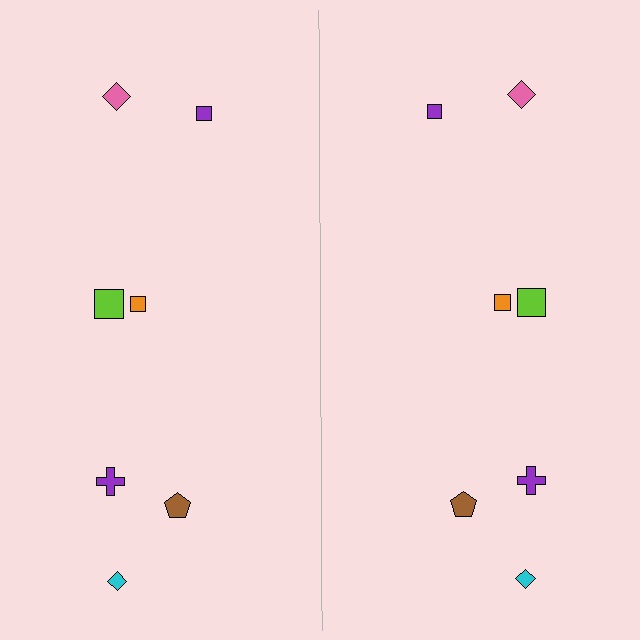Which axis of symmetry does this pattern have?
The pattern has a vertical axis of symmetry running through the center of the image.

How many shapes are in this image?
There are 14 shapes in this image.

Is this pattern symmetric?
Yes, this pattern has bilateral (reflection) symmetry.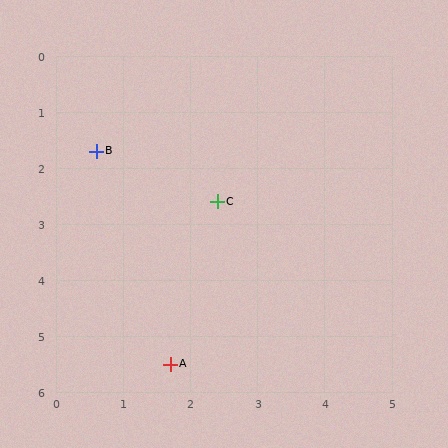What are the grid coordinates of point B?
Point B is at approximately (0.6, 1.7).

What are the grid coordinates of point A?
Point A is at approximately (1.7, 5.5).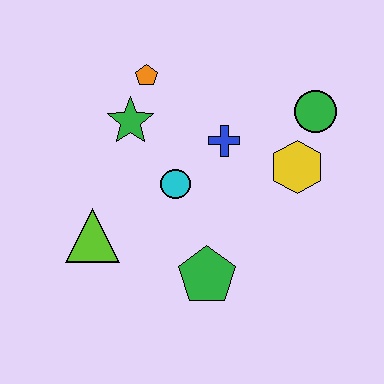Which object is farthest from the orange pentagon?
The green pentagon is farthest from the orange pentagon.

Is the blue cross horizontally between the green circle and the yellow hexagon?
No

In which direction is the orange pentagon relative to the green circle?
The orange pentagon is to the left of the green circle.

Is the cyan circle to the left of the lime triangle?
No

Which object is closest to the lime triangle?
The cyan circle is closest to the lime triangle.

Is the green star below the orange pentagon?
Yes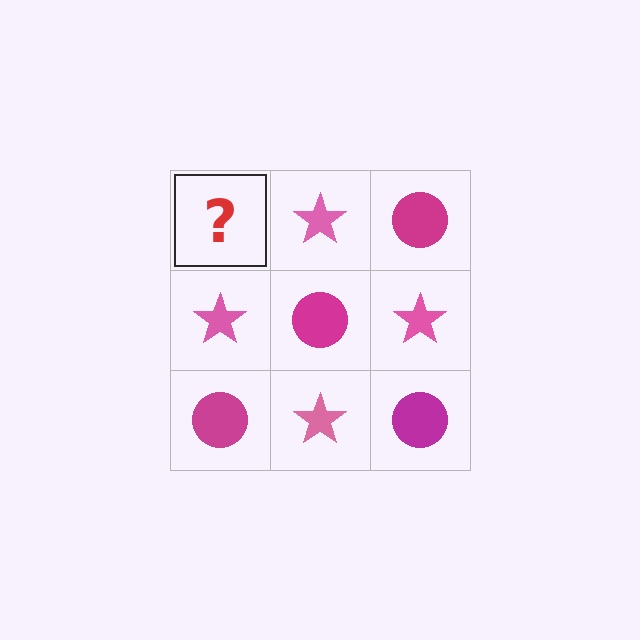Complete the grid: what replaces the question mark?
The question mark should be replaced with a magenta circle.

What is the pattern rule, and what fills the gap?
The rule is that it alternates magenta circle and pink star in a checkerboard pattern. The gap should be filled with a magenta circle.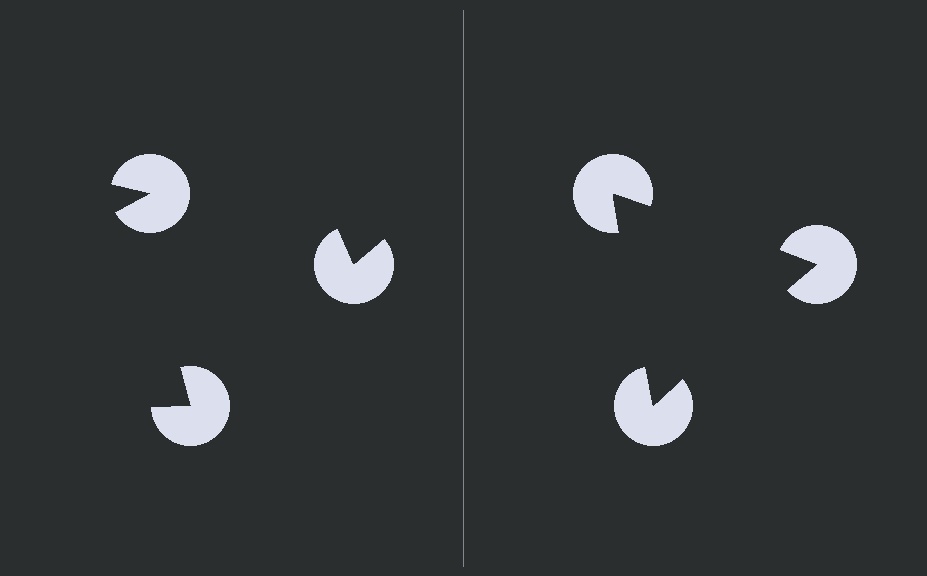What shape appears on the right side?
An illusory triangle.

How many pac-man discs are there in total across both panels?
6 — 3 on each side.